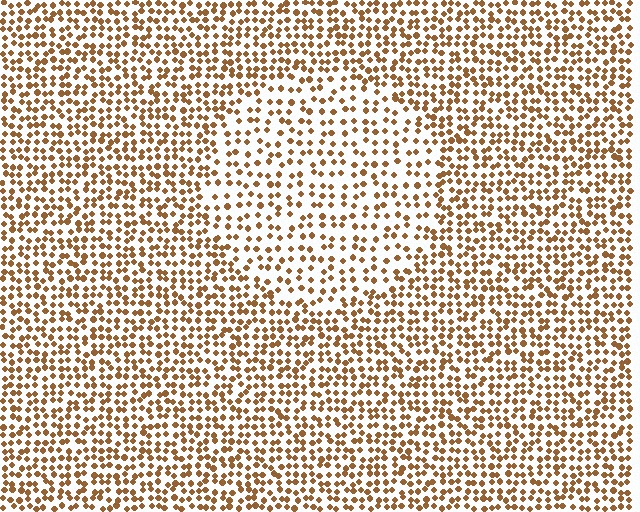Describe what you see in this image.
The image contains small brown elements arranged at two different densities. A circle-shaped region is visible where the elements are less densely packed than the surrounding area.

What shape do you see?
I see a circle.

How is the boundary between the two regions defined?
The boundary is defined by a change in element density (approximately 1.7x ratio). All elements are the same color, size, and shape.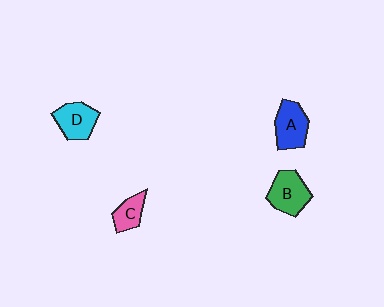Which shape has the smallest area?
Shape C (pink).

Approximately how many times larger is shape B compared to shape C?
Approximately 1.6 times.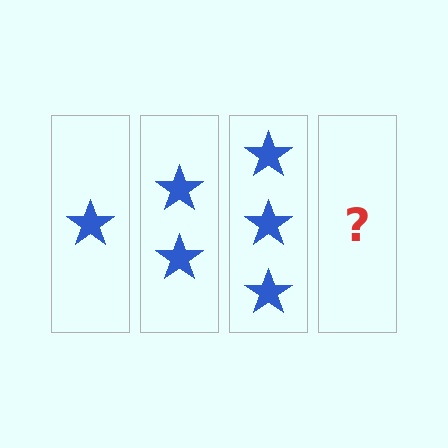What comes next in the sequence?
The next element should be 4 stars.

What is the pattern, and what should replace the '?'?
The pattern is that each step adds one more star. The '?' should be 4 stars.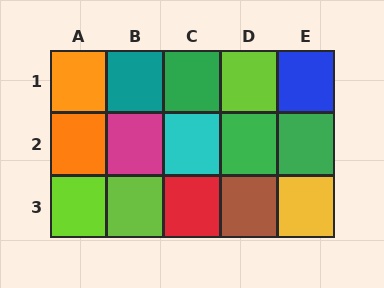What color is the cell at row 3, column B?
Lime.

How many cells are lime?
3 cells are lime.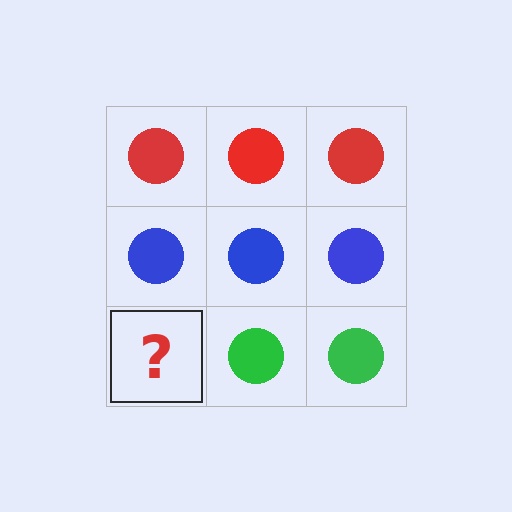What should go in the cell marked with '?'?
The missing cell should contain a green circle.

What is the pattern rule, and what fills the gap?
The rule is that each row has a consistent color. The gap should be filled with a green circle.